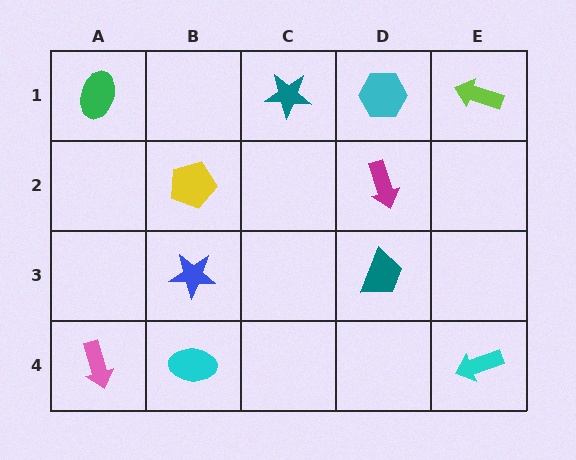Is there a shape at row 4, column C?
No, that cell is empty.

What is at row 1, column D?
A cyan hexagon.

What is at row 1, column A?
A green ellipse.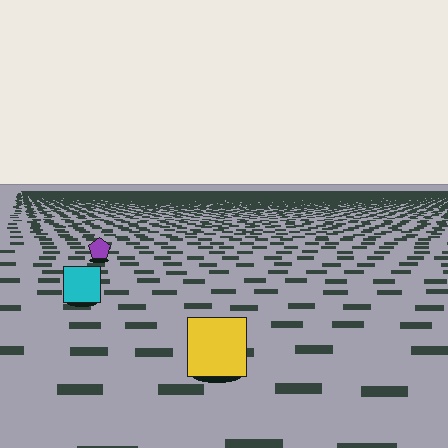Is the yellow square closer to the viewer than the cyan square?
Yes. The yellow square is closer — you can tell from the texture gradient: the ground texture is coarser near it.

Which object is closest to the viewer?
The yellow square is closest. The texture marks near it are larger and more spread out.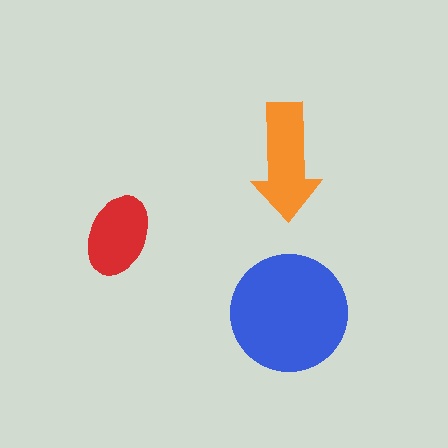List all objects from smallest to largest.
The red ellipse, the orange arrow, the blue circle.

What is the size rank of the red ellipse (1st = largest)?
3rd.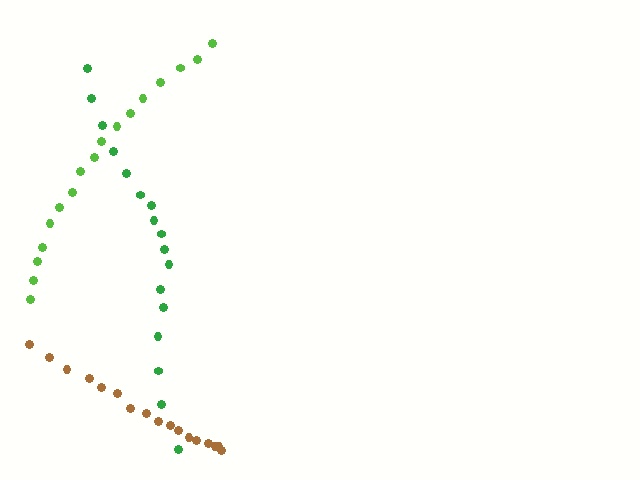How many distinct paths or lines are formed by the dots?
There are 3 distinct paths.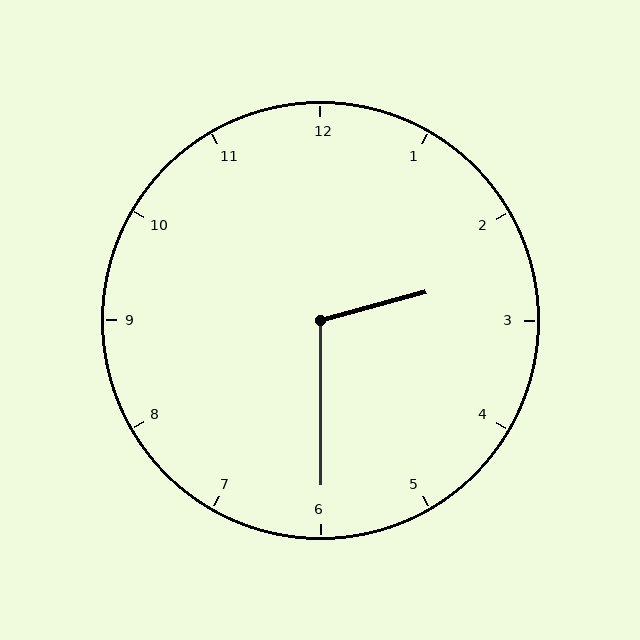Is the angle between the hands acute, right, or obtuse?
It is obtuse.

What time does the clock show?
2:30.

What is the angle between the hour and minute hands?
Approximately 105 degrees.